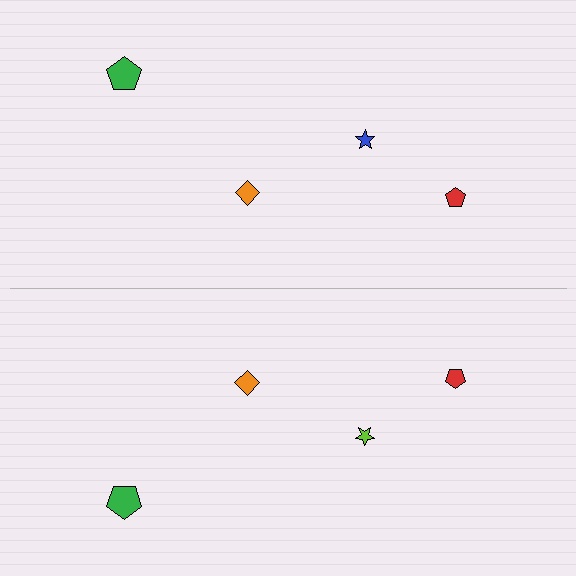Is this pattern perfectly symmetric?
No, the pattern is not perfectly symmetric. The lime star on the bottom side breaks the symmetry — its mirror counterpart is blue.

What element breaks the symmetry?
The lime star on the bottom side breaks the symmetry — its mirror counterpart is blue.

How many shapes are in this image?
There are 8 shapes in this image.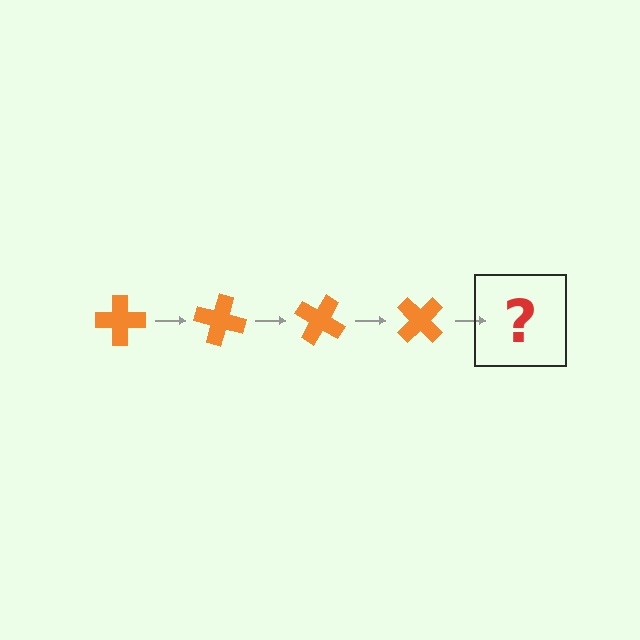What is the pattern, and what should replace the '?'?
The pattern is that the cross rotates 15 degrees each step. The '?' should be an orange cross rotated 60 degrees.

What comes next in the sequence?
The next element should be an orange cross rotated 60 degrees.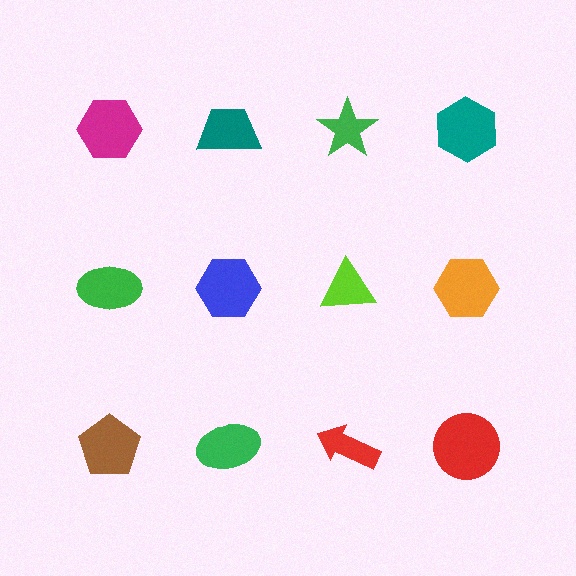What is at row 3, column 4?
A red circle.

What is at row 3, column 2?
A green ellipse.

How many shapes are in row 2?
4 shapes.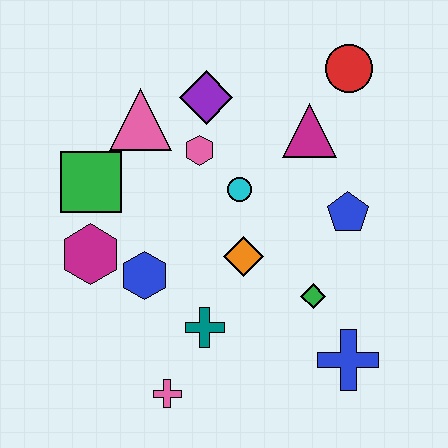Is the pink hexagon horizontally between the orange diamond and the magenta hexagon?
Yes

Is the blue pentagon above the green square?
No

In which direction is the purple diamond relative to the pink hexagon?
The purple diamond is above the pink hexagon.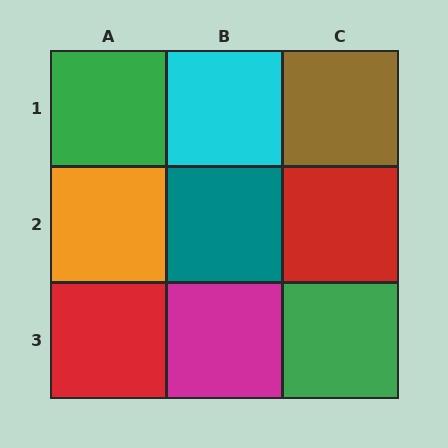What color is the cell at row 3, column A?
Red.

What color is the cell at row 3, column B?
Magenta.